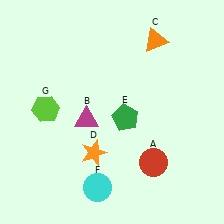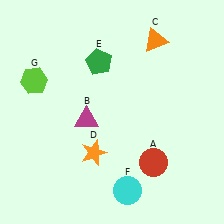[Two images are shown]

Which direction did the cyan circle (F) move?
The cyan circle (F) moved right.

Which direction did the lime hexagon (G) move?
The lime hexagon (G) moved up.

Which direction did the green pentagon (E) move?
The green pentagon (E) moved up.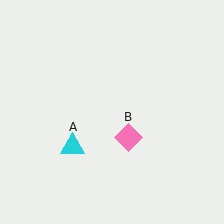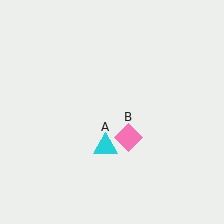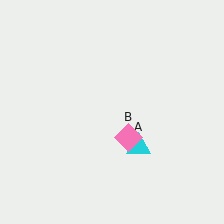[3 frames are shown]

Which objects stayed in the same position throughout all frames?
Pink diamond (object B) remained stationary.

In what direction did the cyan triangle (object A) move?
The cyan triangle (object A) moved right.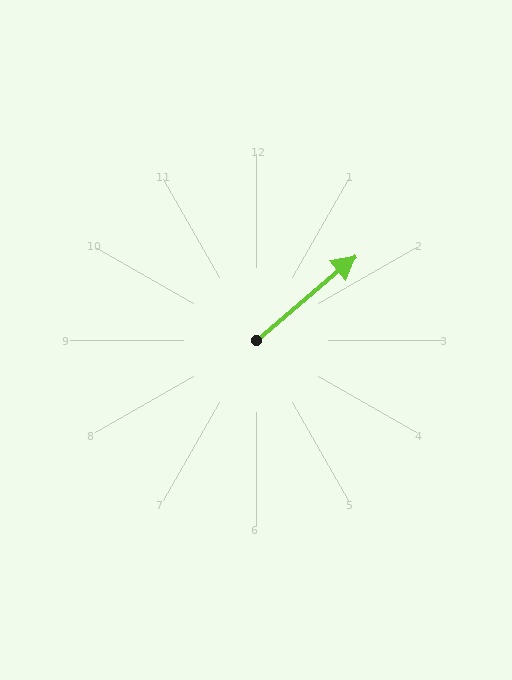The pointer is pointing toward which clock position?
Roughly 2 o'clock.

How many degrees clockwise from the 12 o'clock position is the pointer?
Approximately 50 degrees.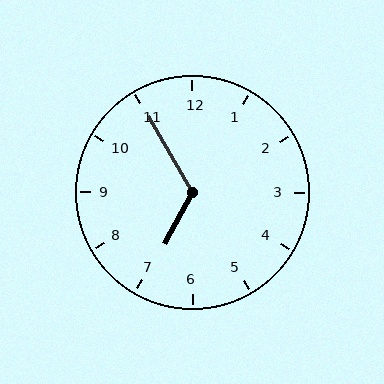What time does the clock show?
6:55.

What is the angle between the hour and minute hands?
Approximately 122 degrees.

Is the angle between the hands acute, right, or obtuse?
It is obtuse.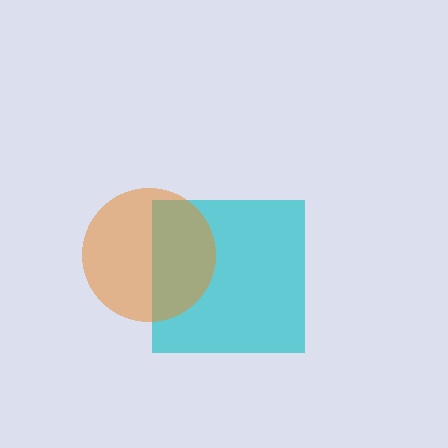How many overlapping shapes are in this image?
There are 2 overlapping shapes in the image.